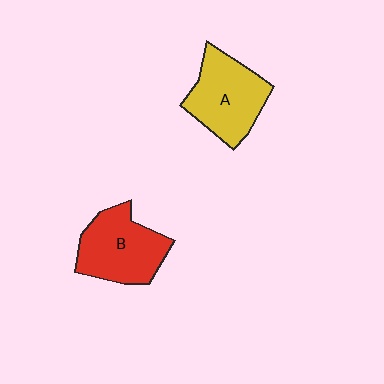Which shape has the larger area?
Shape A (yellow).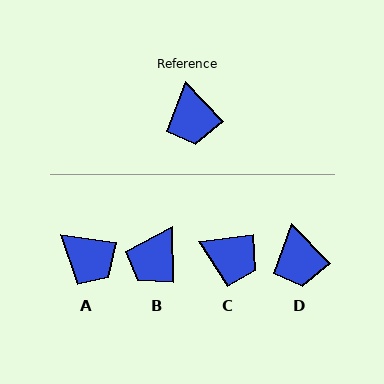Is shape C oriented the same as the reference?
No, it is off by about 54 degrees.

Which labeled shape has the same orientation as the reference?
D.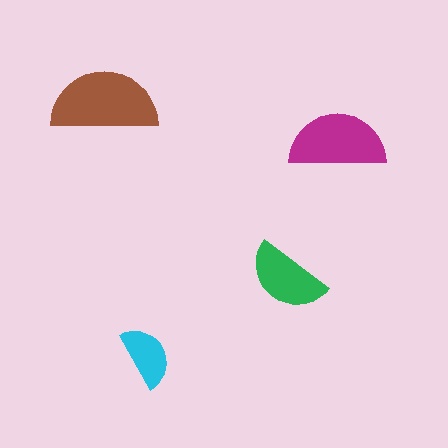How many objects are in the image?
There are 4 objects in the image.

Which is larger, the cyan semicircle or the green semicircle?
The green one.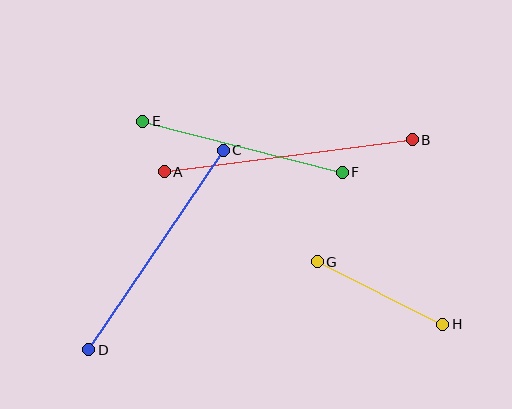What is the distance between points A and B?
The distance is approximately 250 pixels.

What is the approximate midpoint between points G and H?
The midpoint is at approximately (380, 293) pixels.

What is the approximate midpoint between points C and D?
The midpoint is at approximately (156, 250) pixels.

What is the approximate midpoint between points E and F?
The midpoint is at approximately (243, 147) pixels.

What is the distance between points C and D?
The distance is approximately 240 pixels.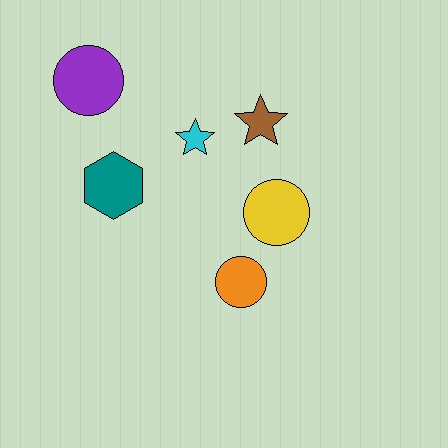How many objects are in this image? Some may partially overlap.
There are 6 objects.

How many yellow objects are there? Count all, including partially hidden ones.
There is 1 yellow object.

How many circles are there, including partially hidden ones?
There are 3 circles.